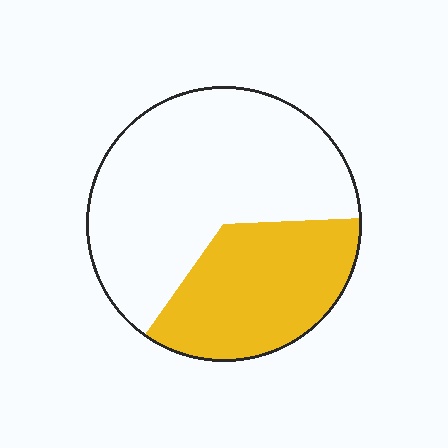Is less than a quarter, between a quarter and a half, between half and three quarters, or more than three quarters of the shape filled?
Between a quarter and a half.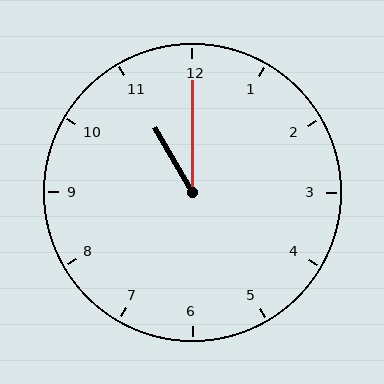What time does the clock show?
11:00.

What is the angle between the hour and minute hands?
Approximately 30 degrees.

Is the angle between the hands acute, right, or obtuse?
It is acute.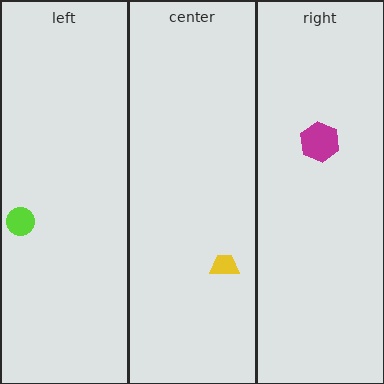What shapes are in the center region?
The yellow trapezoid.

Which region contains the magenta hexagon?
The right region.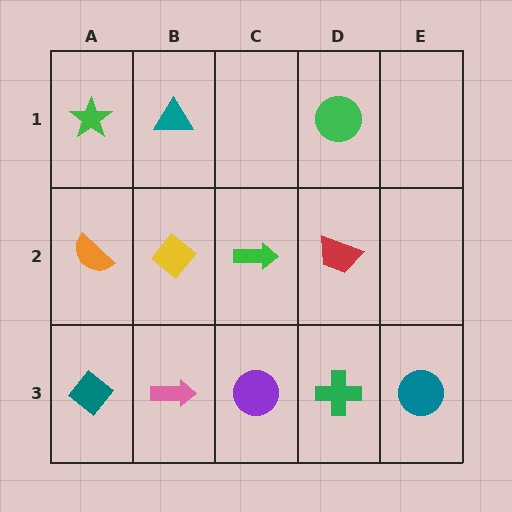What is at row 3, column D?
A green cross.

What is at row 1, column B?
A teal triangle.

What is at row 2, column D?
A red trapezoid.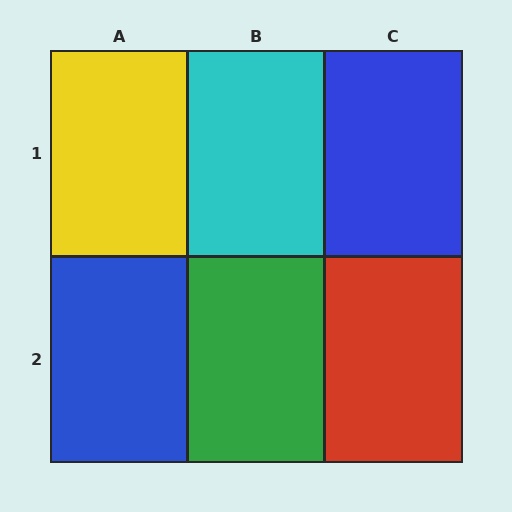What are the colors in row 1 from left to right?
Yellow, cyan, blue.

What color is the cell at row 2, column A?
Blue.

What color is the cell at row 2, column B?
Green.